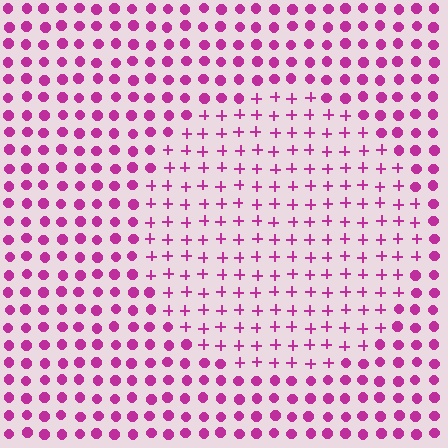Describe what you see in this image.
The image is filled with small magenta elements arranged in a uniform grid. A circle-shaped region contains plus signs, while the surrounding area contains circles. The boundary is defined purely by the change in element shape.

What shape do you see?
I see a circle.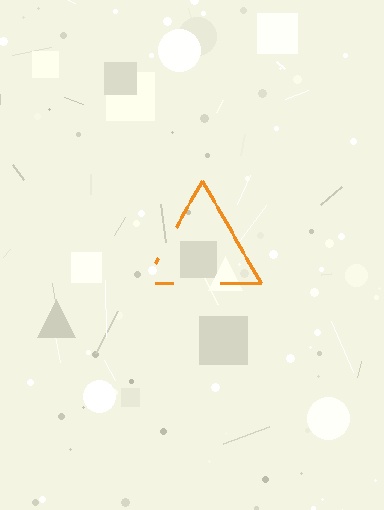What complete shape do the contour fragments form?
The contour fragments form a triangle.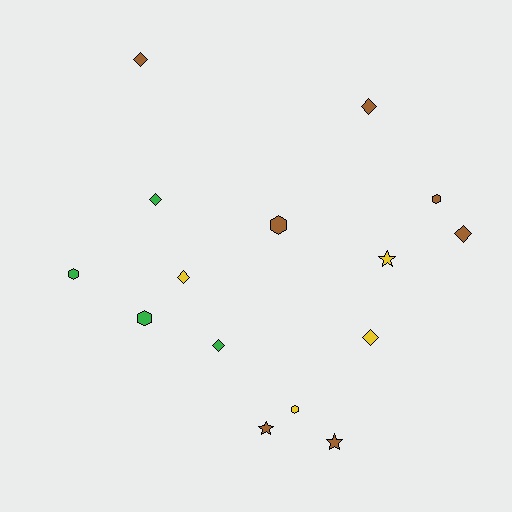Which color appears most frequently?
Brown, with 7 objects.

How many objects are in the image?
There are 15 objects.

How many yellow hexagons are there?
There is 1 yellow hexagon.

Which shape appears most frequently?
Diamond, with 7 objects.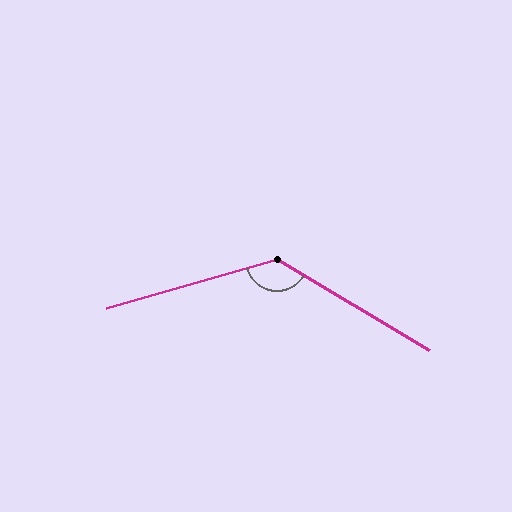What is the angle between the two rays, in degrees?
Approximately 133 degrees.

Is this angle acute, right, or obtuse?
It is obtuse.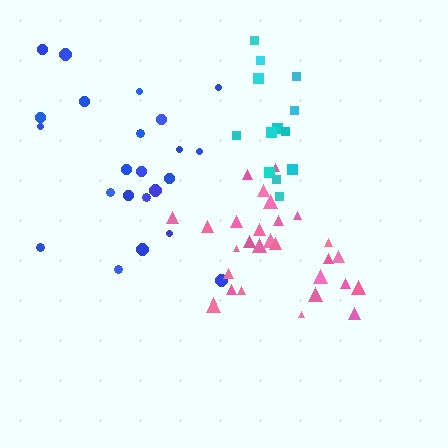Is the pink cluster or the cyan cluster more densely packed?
Pink.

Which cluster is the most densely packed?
Pink.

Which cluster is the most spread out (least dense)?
Blue.